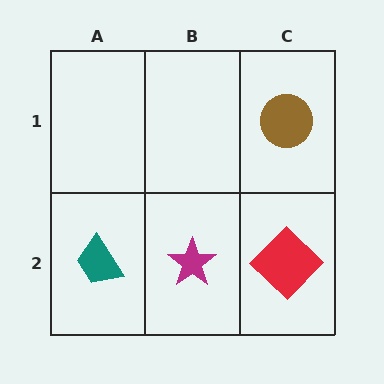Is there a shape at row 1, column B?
No, that cell is empty.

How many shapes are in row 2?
3 shapes.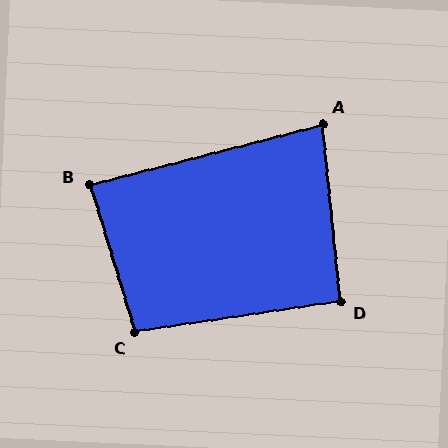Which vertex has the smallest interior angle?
A, at approximately 81 degrees.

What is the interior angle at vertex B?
Approximately 87 degrees (approximately right).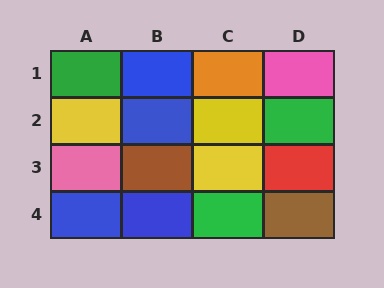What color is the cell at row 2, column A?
Yellow.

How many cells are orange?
1 cell is orange.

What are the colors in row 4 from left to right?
Blue, blue, green, brown.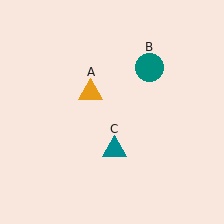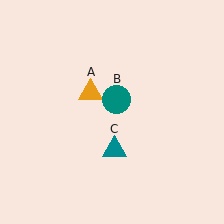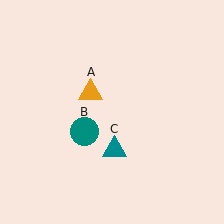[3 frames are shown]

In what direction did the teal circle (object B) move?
The teal circle (object B) moved down and to the left.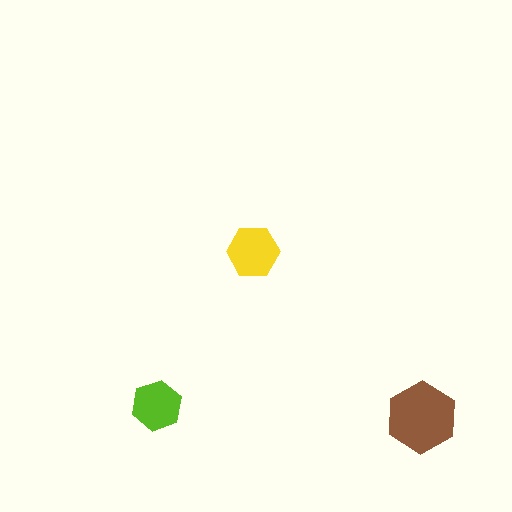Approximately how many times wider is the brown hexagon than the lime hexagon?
About 1.5 times wider.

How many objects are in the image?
There are 3 objects in the image.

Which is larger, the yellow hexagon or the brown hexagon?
The brown one.